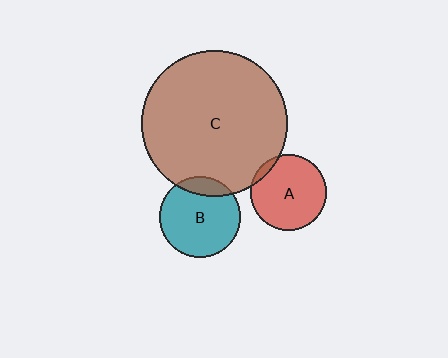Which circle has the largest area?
Circle C (brown).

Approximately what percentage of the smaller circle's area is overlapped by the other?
Approximately 15%.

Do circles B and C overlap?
Yes.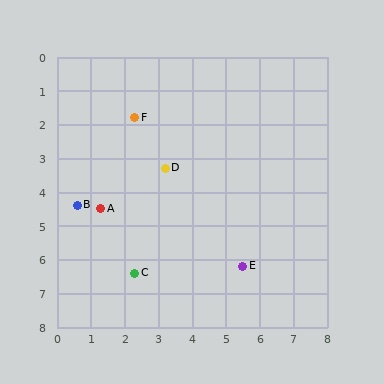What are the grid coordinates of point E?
Point E is at approximately (5.5, 6.2).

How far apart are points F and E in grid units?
Points F and E are about 5.4 grid units apart.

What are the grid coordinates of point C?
Point C is at approximately (2.3, 6.4).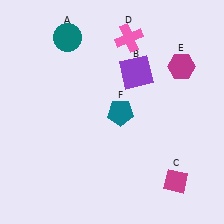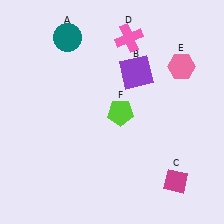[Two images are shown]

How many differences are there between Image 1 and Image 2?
There are 2 differences between the two images.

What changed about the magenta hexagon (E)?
In Image 1, E is magenta. In Image 2, it changed to pink.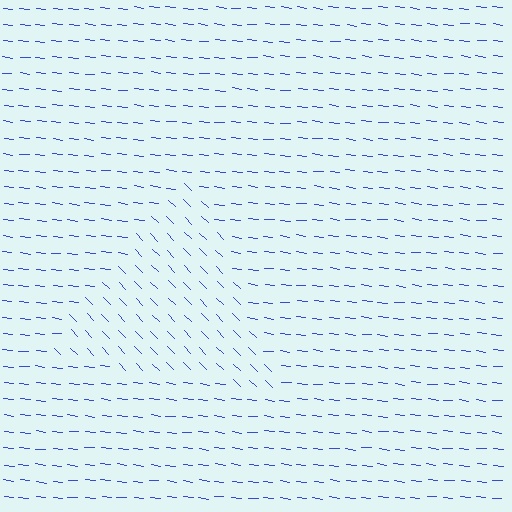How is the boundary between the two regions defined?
The boundary is defined purely by a change in line orientation (approximately 39 degrees difference). All lines are the same color and thickness.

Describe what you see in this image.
The image is filled with small blue line segments. A triangle region in the image has lines oriented differently from the surrounding lines, creating a visible texture boundary.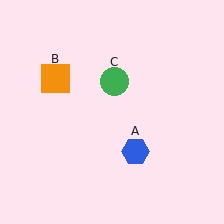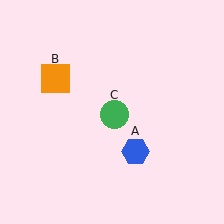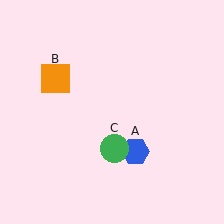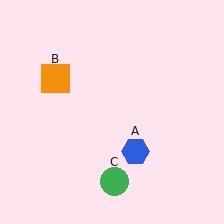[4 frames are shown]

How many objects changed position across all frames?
1 object changed position: green circle (object C).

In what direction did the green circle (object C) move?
The green circle (object C) moved down.